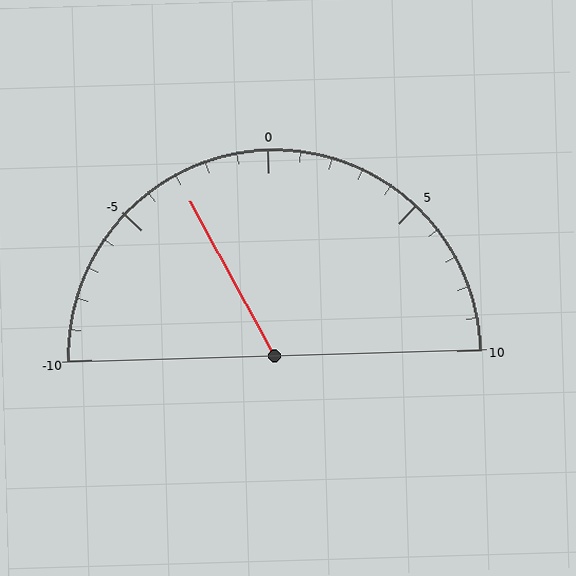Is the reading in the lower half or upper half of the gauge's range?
The reading is in the lower half of the range (-10 to 10).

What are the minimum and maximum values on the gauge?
The gauge ranges from -10 to 10.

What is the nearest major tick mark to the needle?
The nearest major tick mark is -5.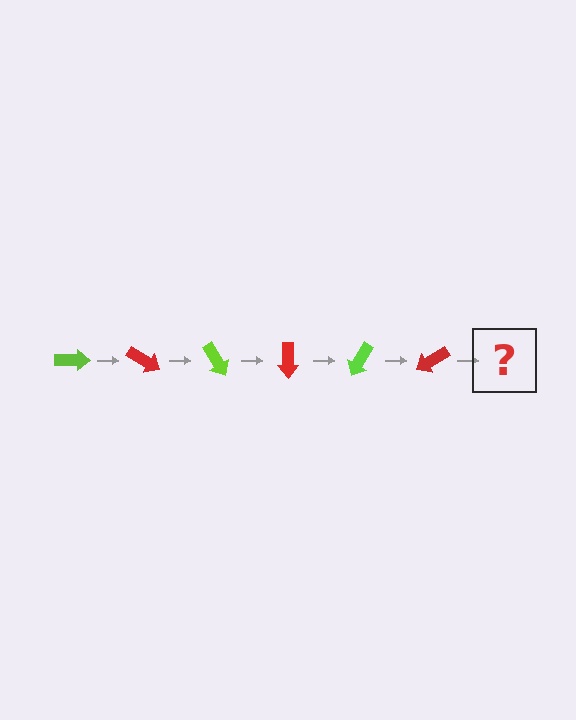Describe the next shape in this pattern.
It should be a lime arrow, rotated 180 degrees from the start.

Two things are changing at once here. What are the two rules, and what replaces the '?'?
The two rules are that it rotates 30 degrees each step and the color cycles through lime and red. The '?' should be a lime arrow, rotated 180 degrees from the start.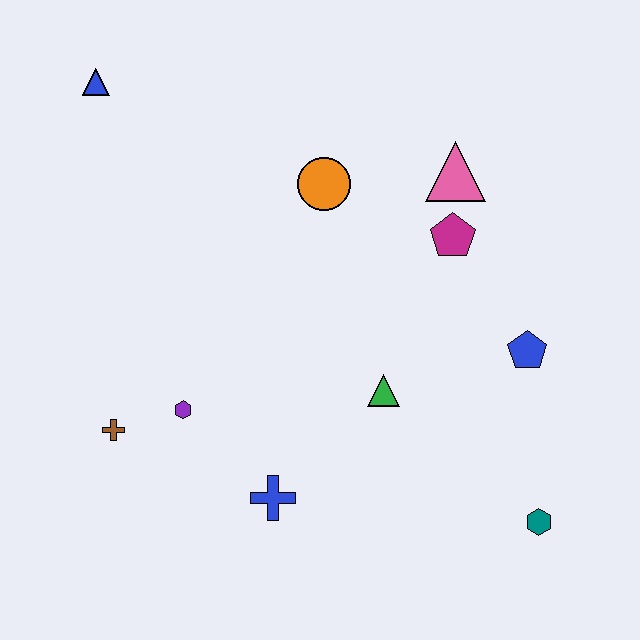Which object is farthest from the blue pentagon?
The blue triangle is farthest from the blue pentagon.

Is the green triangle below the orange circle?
Yes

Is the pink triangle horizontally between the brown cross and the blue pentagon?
Yes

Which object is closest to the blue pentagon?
The magenta pentagon is closest to the blue pentagon.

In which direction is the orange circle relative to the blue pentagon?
The orange circle is to the left of the blue pentagon.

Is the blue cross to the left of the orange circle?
Yes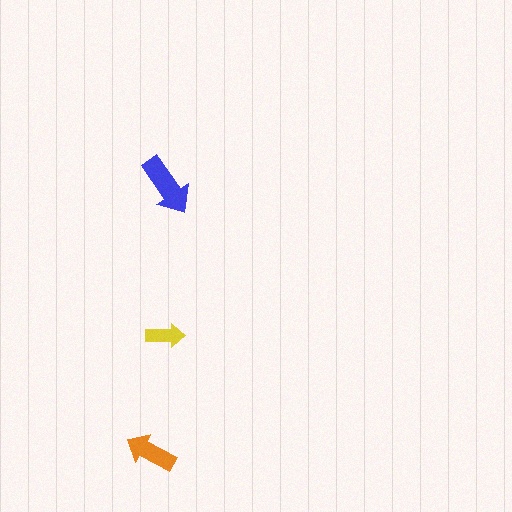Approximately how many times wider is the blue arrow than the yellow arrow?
About 1.5 times wider.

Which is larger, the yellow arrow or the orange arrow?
The orange one.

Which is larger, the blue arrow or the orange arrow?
The blue one.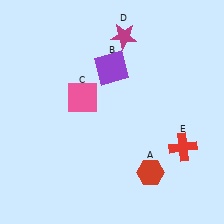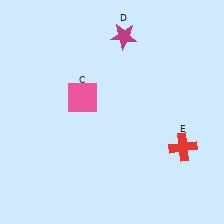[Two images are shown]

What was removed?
The purple square (B), the red hexagon (A) were removed in Image 2.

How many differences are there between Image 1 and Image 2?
There are 2 differences between the two images.